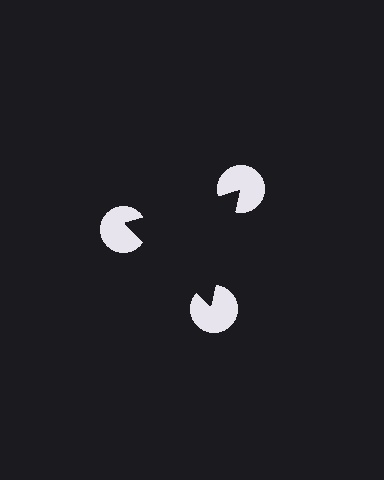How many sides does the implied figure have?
3 sides.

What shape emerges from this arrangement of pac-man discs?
An illusory triangle — its edges are inferred from the aligned wedge cuts in the pac-man discs, not physically drawn.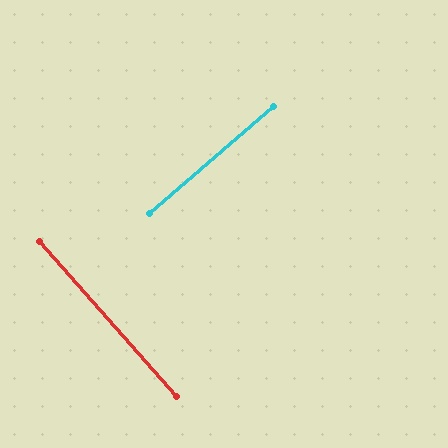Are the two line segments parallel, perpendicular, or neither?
Perpendicular — they meet at approximately 89°.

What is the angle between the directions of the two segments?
Approximately 89 degrees.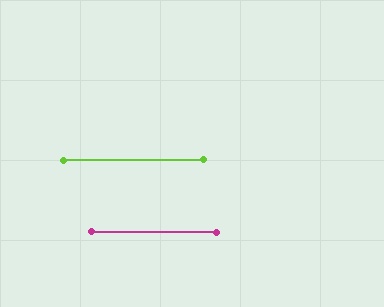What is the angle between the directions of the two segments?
Approximately 0 degrees.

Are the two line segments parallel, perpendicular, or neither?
Parallel — their directions differ by only 0.5°.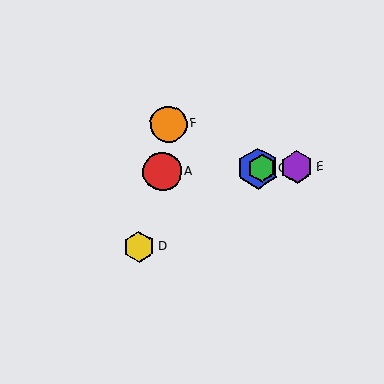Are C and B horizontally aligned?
Yes, both are at y≈168.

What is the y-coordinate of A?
Object A is at y≈172.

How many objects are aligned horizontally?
4 objects (A, B, C, E) are aligned horizontally.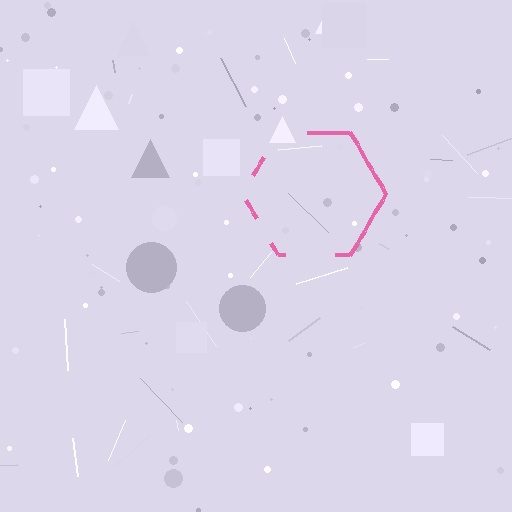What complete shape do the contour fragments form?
The contour fragments form a hexagon.